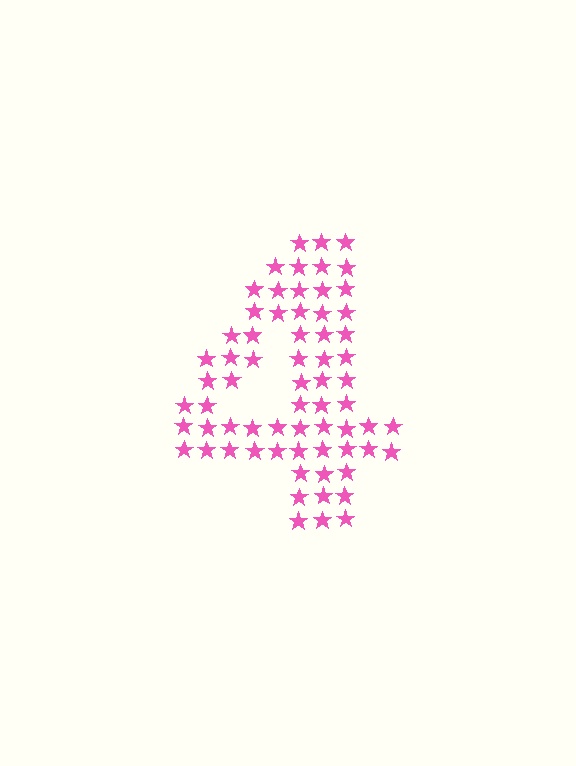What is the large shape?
The large shape is the digit 4.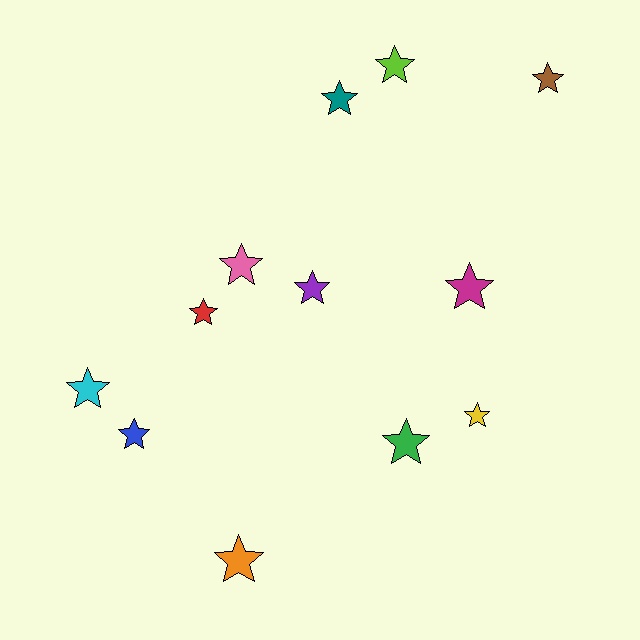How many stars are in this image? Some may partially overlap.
There are 12 stars.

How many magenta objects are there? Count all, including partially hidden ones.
There is 1 magenta object.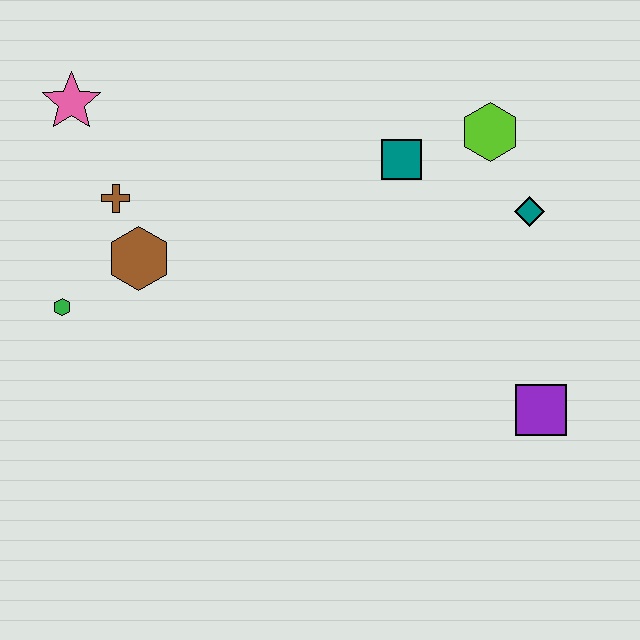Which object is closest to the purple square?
The teal diamond is closest to the purple square.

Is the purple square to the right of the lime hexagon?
Yes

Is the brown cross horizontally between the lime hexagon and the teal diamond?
No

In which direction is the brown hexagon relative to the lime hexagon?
The brown hexagon is to the left of the lime hexagon.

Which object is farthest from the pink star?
The purple square is farthest from the pink star.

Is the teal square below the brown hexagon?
No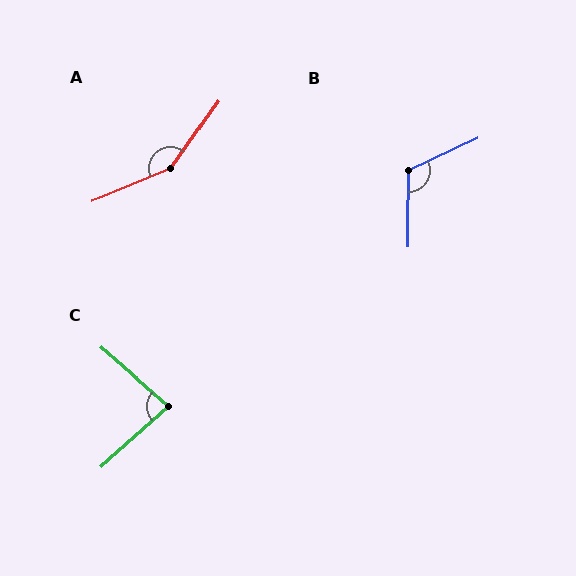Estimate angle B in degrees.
Approximately 115 degrees.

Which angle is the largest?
A, at approximately 148 degrees.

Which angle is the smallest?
C, at approximately 83 degrees.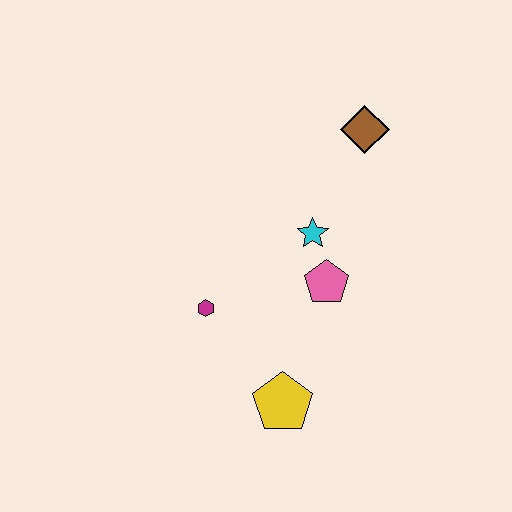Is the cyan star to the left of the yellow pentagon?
No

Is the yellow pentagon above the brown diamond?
No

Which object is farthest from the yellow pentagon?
The brown diamond is farthest from the yellow pentagon.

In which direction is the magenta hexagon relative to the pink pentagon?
The magenta hexagon is to the left of the pink pentagon.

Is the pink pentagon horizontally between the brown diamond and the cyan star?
Yes